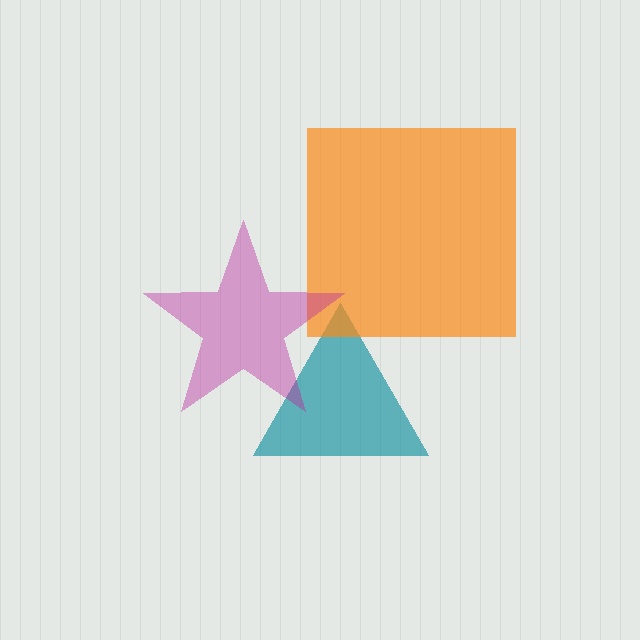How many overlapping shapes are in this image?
There are 3 overlapping shapes in the image.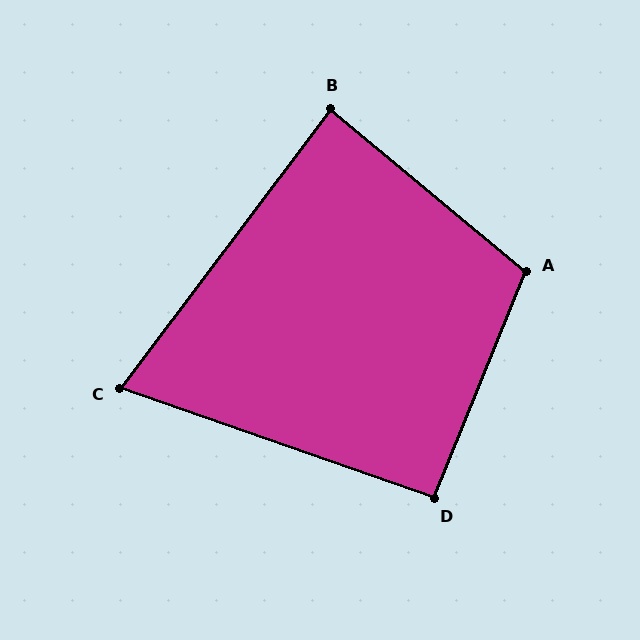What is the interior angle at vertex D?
Approximately 93 degrees (approximately right).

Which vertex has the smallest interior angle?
C, at approximately 72 degrees.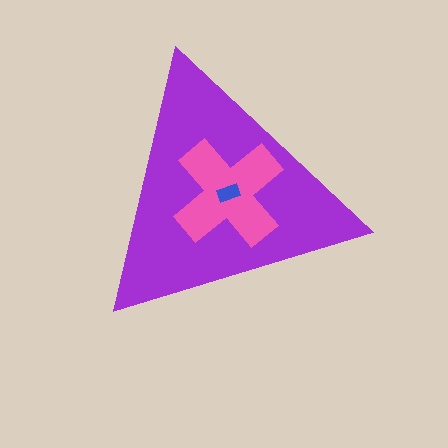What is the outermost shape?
The purple triangle.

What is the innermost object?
The blue rectangle.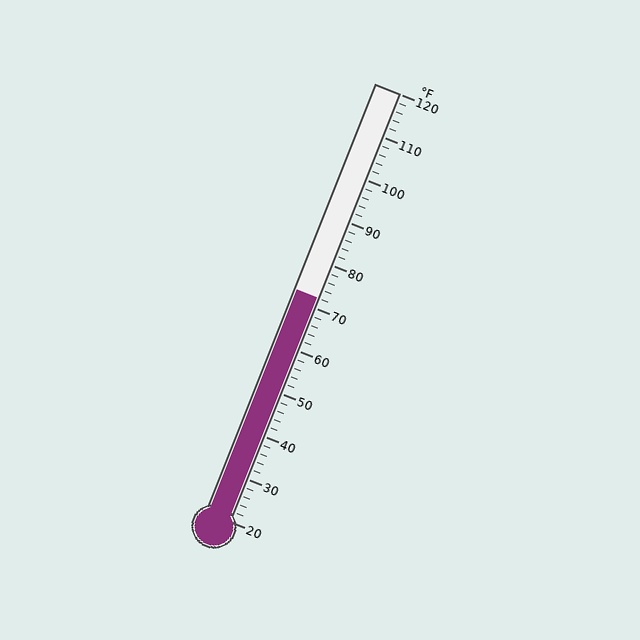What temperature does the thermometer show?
The thermometer shows approximately 72°F.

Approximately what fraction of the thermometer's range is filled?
The thermometer is filled to approximately 50% of its range.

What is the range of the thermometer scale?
The thermometer scale ranges from 20°F to 120°F.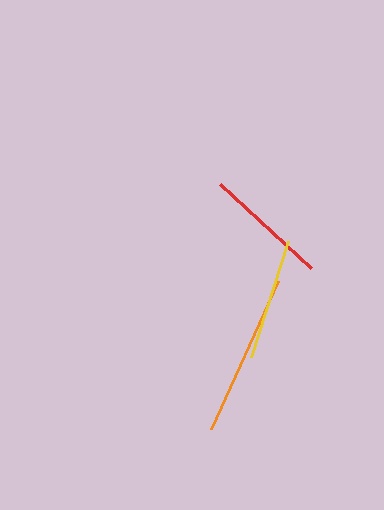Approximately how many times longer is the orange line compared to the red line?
The orange line is approximately 1.3 times the length of the red line.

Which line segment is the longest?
The orange line is the longest at approximately 162 pixels.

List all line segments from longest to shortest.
From longest to shortest: orange, red, yellow.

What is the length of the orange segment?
The orange segment is approximately 162 pixels long.